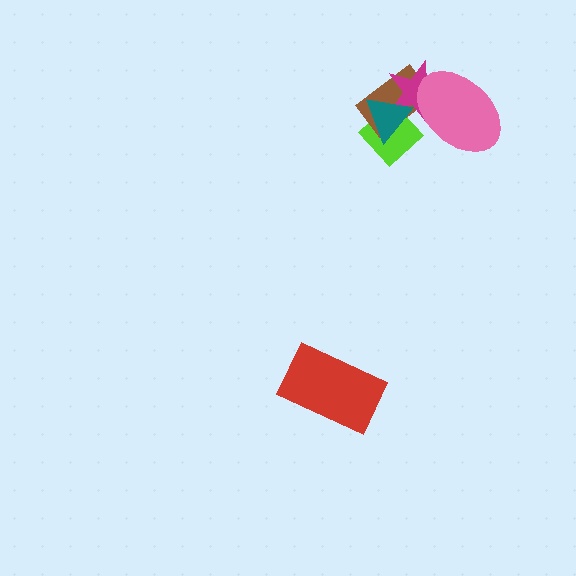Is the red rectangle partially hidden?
No, no other shape covers it.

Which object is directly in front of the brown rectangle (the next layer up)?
The magenta star is directly in front of the brown rectangle.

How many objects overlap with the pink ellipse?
3 objects overlap with the pink ellipse.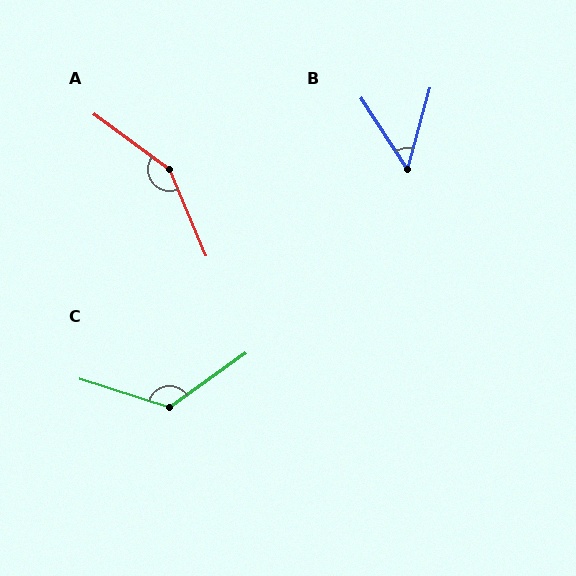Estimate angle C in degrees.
Approximately 127 degrees.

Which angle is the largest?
A, at approximately 149 degrees.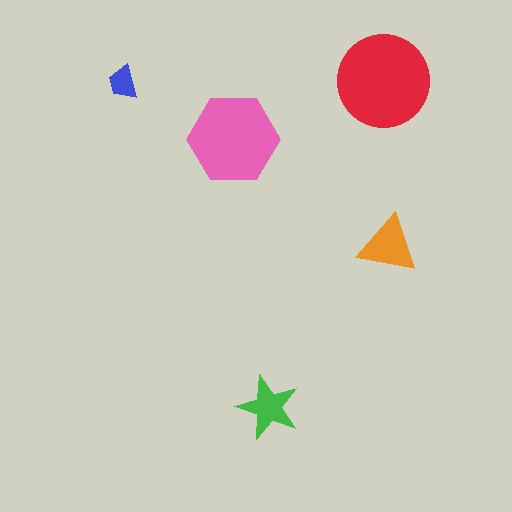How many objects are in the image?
There are 5 objects in the image.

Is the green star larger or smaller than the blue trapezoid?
Larger.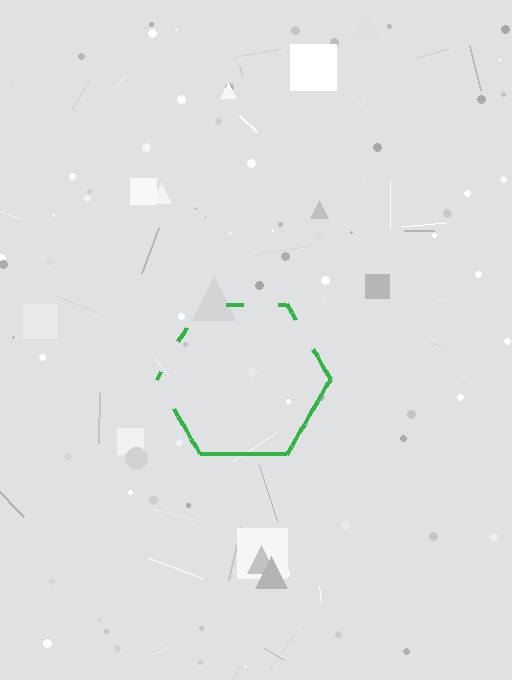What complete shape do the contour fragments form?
The contour fragments form a hexagon.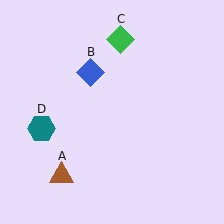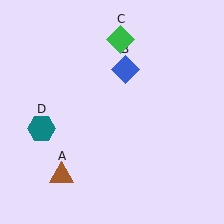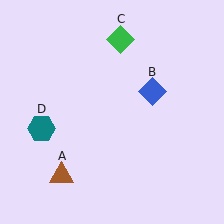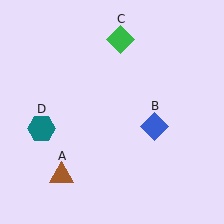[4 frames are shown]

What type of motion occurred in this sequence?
The blue diamond (object B) rotated clockwise around the center of the scene.